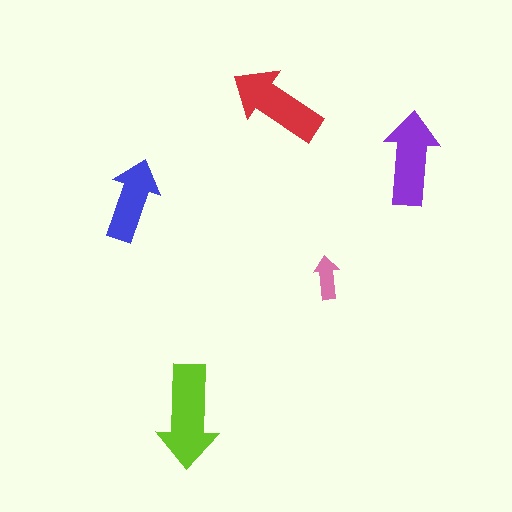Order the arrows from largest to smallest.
the lime one, the red one, the purple one, the blue one, the pink one.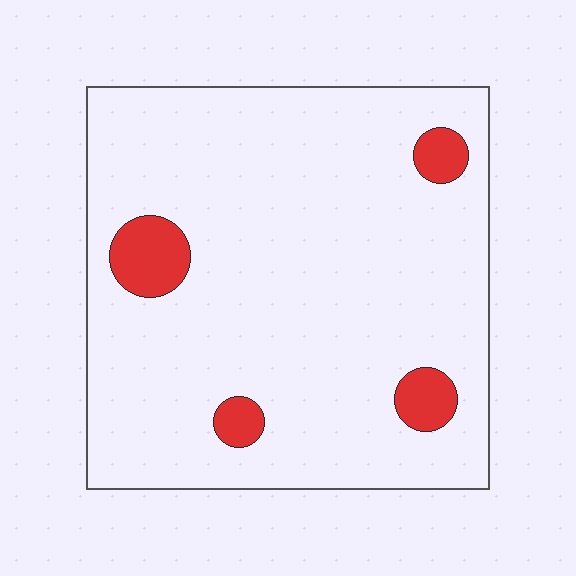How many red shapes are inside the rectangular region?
4.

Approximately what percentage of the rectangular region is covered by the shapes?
Approximately 10%.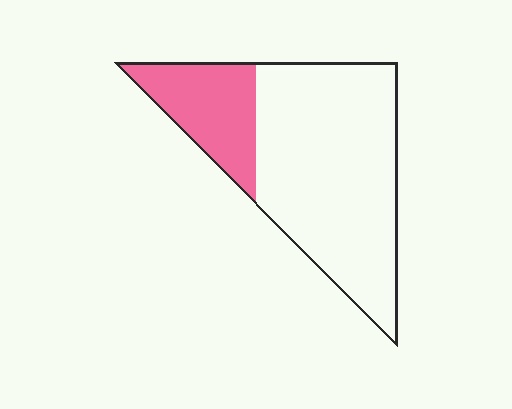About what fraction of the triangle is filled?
About one quarter (1/4).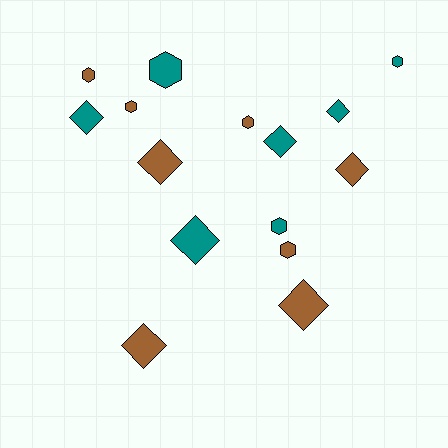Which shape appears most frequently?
Diamond, with 8 objects.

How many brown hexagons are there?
There are 4 brown hexagons.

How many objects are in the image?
There are 15 objects.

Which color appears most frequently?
Brown, with 8 objects.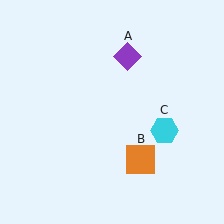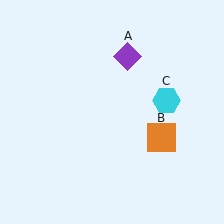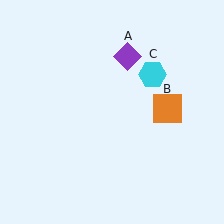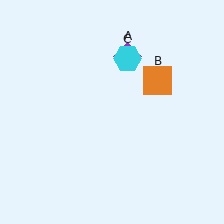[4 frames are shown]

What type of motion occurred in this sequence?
The orange square (object B), cyan hexagon (object C) rotated counterclockwise around the center of the scene.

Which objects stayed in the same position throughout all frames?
Purple diamond (object A) remained stationary.